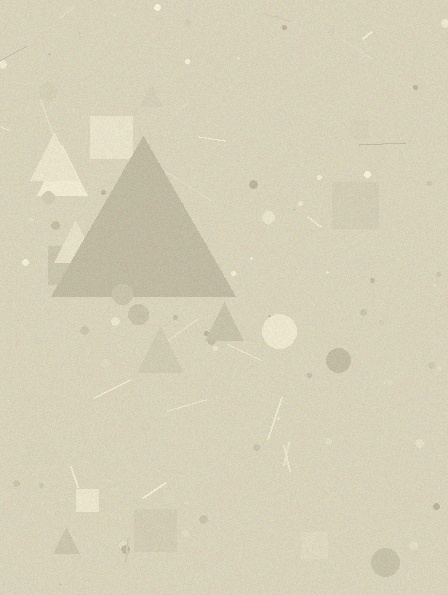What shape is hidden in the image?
A triangle is hidden in the image.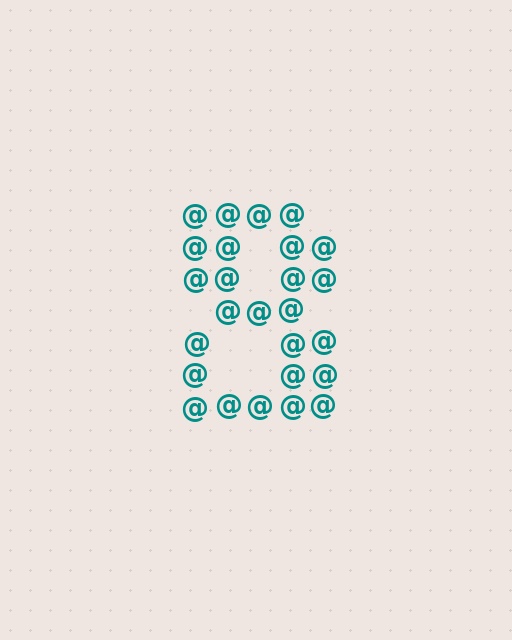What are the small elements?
The small elements are at signs.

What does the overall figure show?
The overall figure shows the digit 8.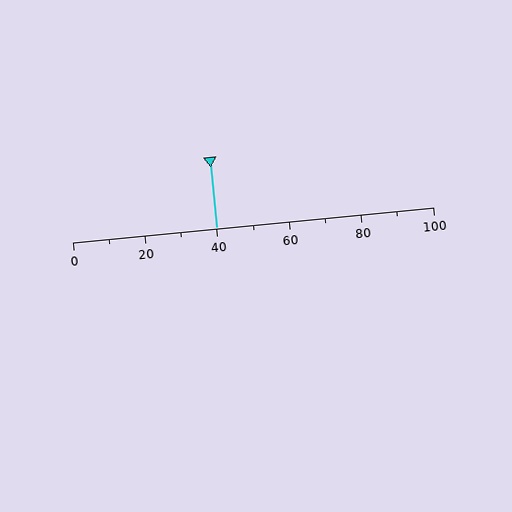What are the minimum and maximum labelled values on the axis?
The axis runs from 0 to 100.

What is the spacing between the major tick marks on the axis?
The major ticks are spaced 20 apart.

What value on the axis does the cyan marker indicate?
The marker indicates approximately 40.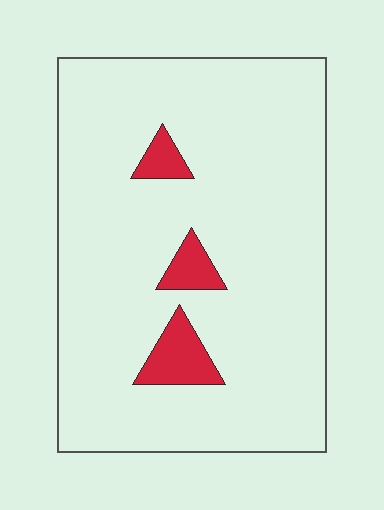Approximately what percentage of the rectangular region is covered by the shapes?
Approximately 10%.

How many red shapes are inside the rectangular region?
3.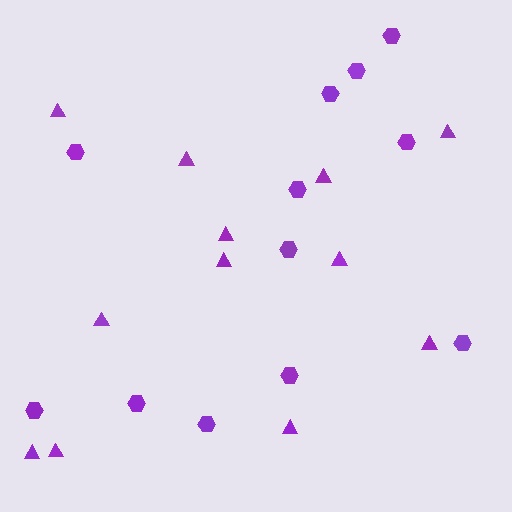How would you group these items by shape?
There are 2 groups: one group of hexagons (12) and one group of triangles (12).